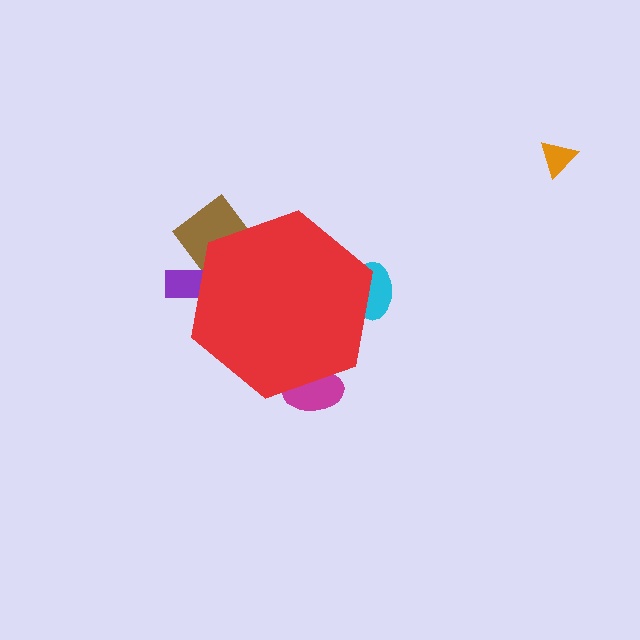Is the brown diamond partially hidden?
Yes, the brown diamond is partially hidden behind the red hexagon.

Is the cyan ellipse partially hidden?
Yes, the cyan ellipse is partially hidden behind the red hexagon.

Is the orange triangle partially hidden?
No, the orange triangle is fully visible.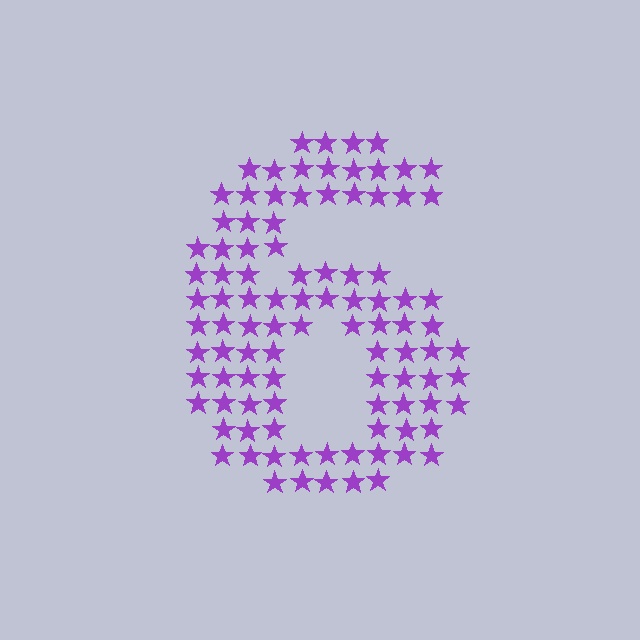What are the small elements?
The small elements are stars.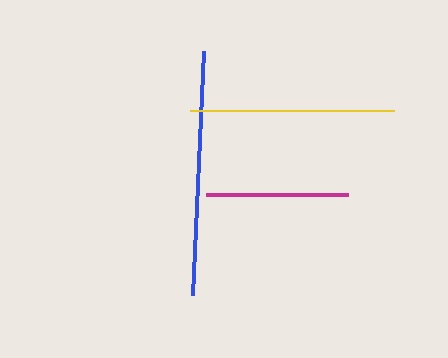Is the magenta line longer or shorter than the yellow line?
The yellow line is longer than the magenta line.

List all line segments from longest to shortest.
From longest to shortest: blue, yellow, magenta.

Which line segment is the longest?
The blue line is the longest at approximately 245 pixels.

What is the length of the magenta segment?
The magenta segment is approximately 142 pixels long.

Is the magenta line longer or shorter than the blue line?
The blue line is longer than the magenta line.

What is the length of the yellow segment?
The yellow segment is approximately 204 pixels long.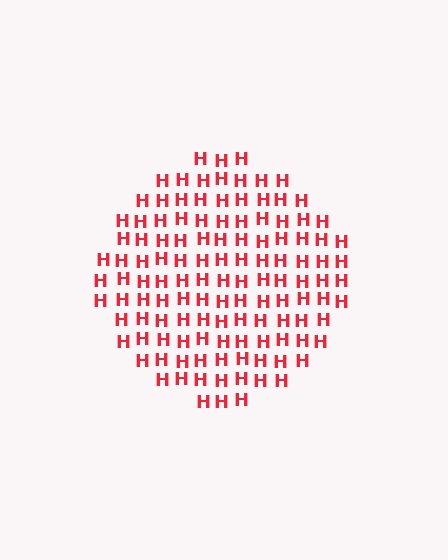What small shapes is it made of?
It is made of small letter H's.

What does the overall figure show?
The overall figure shows a circle.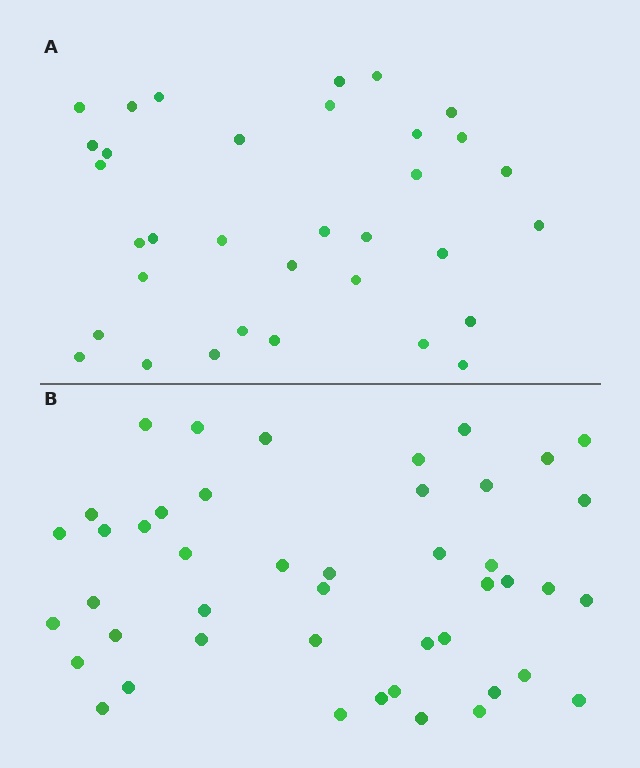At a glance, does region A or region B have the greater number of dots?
Region B (the bottom region) has more dots.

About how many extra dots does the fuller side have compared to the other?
Region B has roughly 12 or so more dots than region A.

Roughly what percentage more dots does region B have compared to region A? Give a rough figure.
About 30% more.